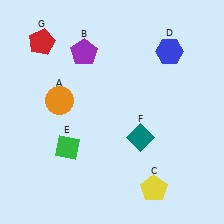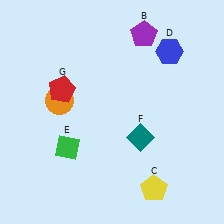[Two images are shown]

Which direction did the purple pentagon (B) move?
The purple pentagon (B) moved right.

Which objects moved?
The objects that moved are: the purple pentagon (B), the red pentagon (G).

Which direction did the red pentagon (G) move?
The red pentagon (G) moved down.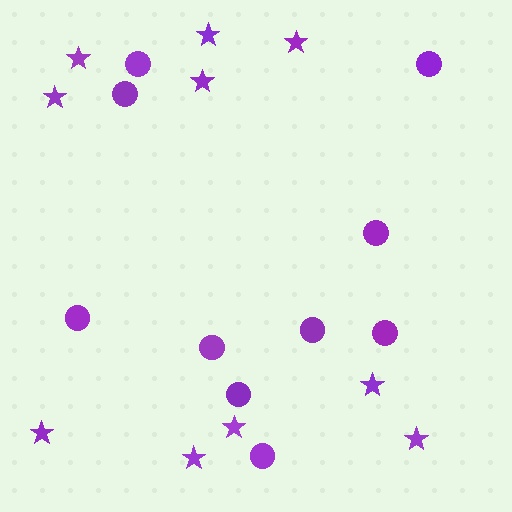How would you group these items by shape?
There are 2 groups: one group of stars (10) and one group of circles (10).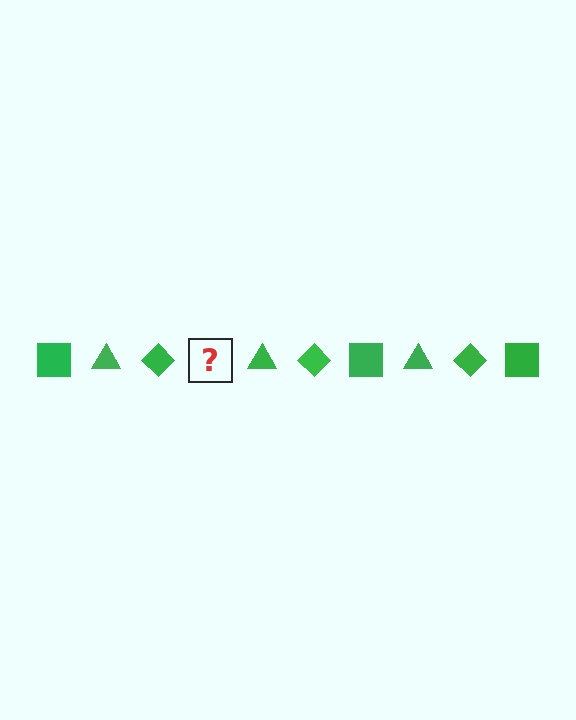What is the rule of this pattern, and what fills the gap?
The rule is that the pattern cycles through square, triangle, diamond shapes in green. The gap should be filled with a green square.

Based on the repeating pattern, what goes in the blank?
The blank should be a green square.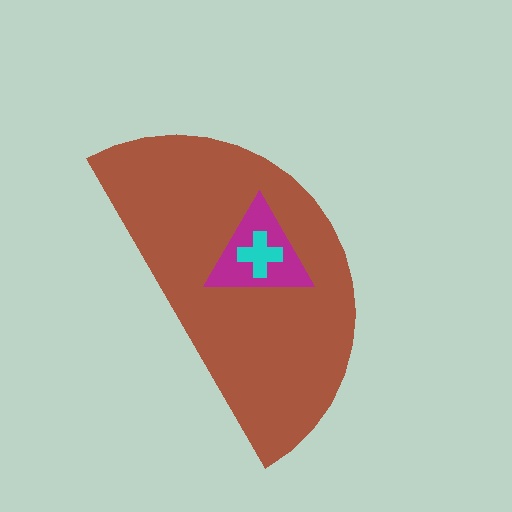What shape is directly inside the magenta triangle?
The cyan cross.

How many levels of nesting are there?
3.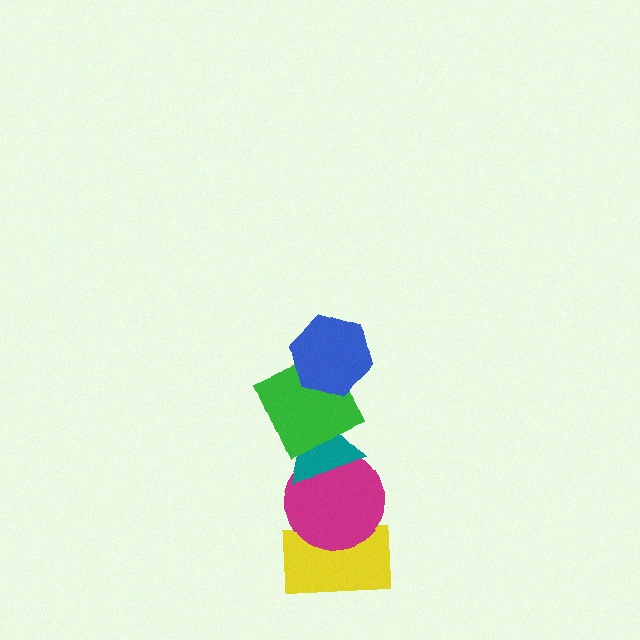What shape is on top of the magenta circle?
The teal triangle is on top of the magenta circle.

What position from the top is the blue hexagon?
The blue hexagon is 1st from the top.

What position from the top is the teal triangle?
The teal triangle is 3rd from the top.